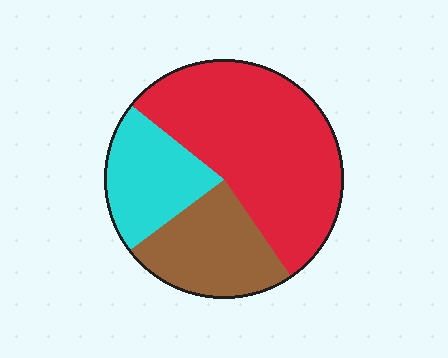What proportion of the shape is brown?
Brown takes up about one quarter (1/4) of the shape.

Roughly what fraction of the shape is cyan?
Cyan takes up about one fifth (1/5) of the shape.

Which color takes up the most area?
Red, at roughly 55%.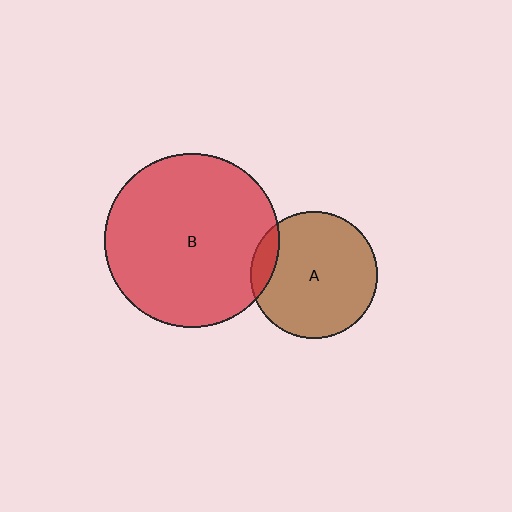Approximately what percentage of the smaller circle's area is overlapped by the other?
Approximately 10%.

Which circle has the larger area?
Circle B (red).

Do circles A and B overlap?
Yes.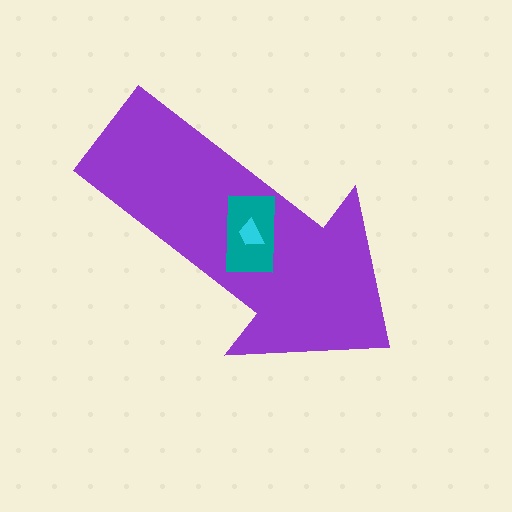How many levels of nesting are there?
3.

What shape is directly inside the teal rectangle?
The cyan trapezoid.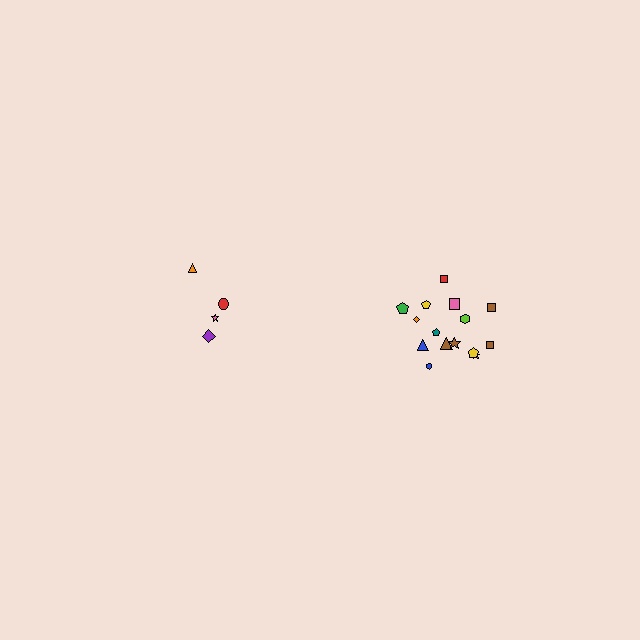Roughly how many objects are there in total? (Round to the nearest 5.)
Roughly 20 objects in total.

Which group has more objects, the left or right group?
The right group.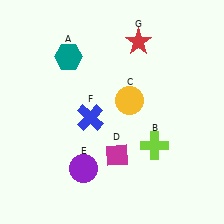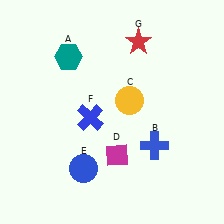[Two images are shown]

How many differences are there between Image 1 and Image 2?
There are 2 differences between the two images.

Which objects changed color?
B changed from lime to blue. E changed from purple to blue.